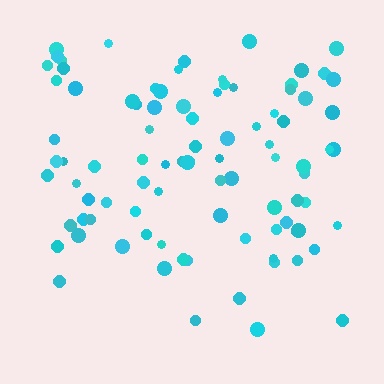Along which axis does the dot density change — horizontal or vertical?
Vertical.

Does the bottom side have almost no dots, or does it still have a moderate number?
Still a moderate number, just noticeably fewer than the top.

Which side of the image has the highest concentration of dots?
The top.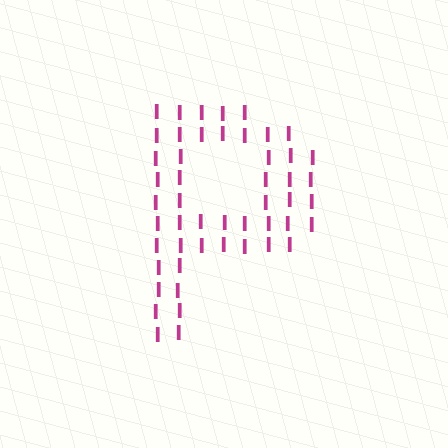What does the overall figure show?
The overall figure shows the letter P.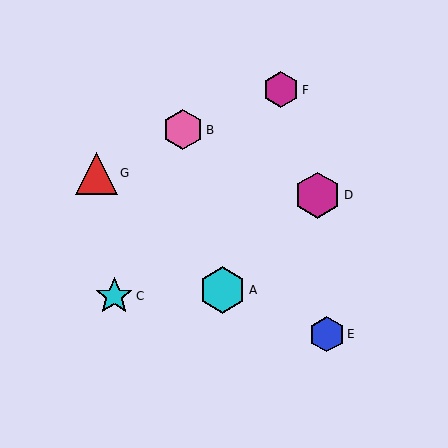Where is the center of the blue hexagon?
The center of the blue hexagon is at (327, 334).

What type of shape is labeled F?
Shape F is a magenta hexagon.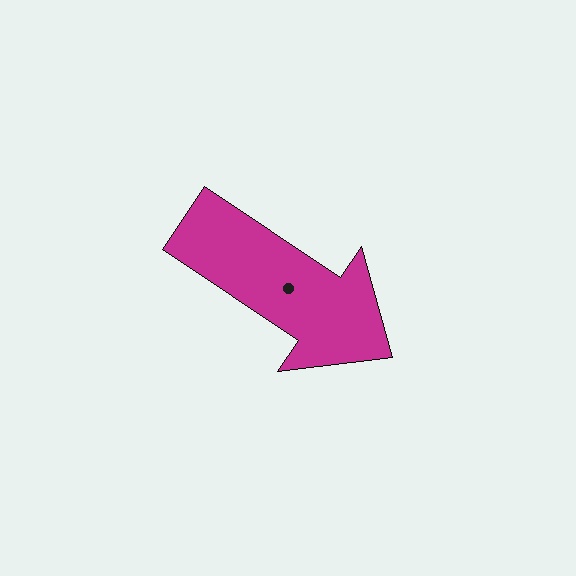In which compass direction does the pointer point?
Southeast.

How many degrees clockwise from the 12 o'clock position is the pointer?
Approximately 124 degrees.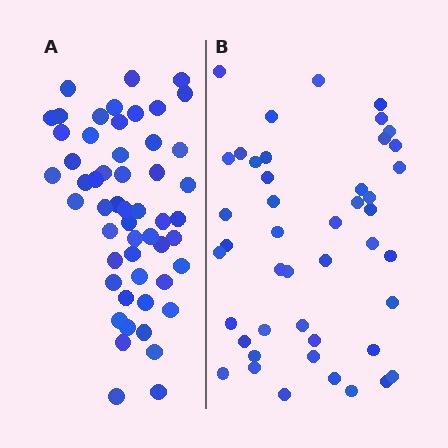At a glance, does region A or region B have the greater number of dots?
Region A (the left region) has more dots.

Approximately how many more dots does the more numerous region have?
Region A has roughly 8 or so more dots than region B.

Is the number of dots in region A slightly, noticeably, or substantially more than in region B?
Region A has only slightly more — the two regions are fairly close. The ratio is roughly 1.2 to 1.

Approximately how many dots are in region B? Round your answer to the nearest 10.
About 40 dots. (The exact count is 45, which rounds to 40.)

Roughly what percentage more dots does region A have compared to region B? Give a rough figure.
About 20% more.